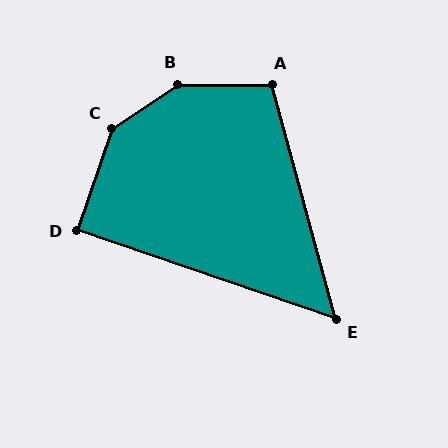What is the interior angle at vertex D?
Approximately 90 degrees (approximately right).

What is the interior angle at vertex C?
Approximately 143 degrees (obtuse).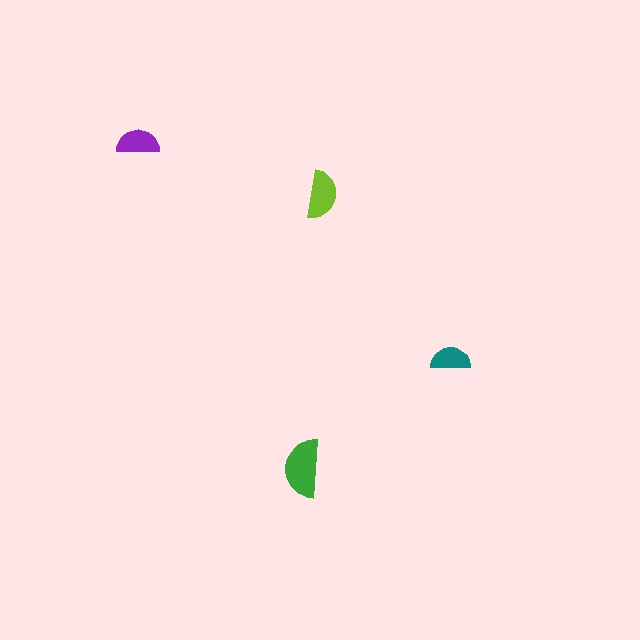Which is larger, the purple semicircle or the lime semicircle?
The lime one.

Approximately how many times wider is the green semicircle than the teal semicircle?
About 1.5 times wider.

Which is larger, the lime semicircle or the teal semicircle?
The lime one.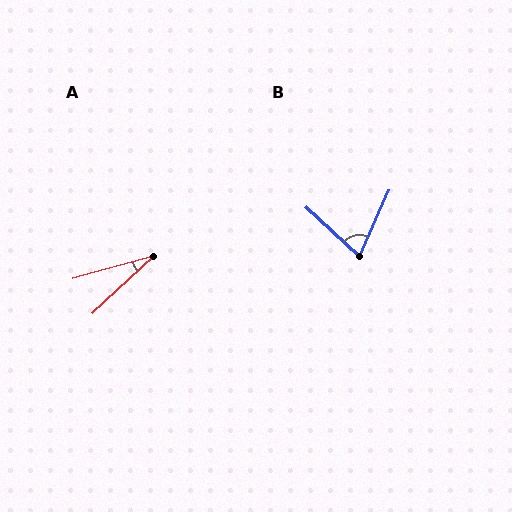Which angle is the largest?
B, at approximately 71 degrees.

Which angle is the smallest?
A, at approximately 28 degrees.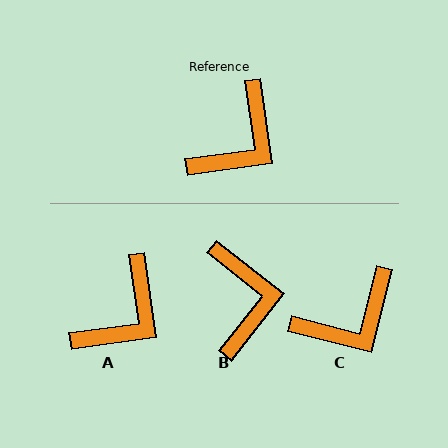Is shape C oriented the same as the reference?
No, it is off by about 22 degrees.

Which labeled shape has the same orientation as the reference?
A.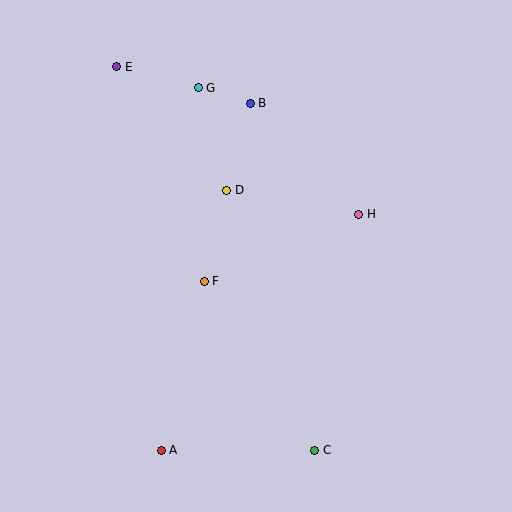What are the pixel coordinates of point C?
Point C is at (315, 450).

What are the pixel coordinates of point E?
Point E is at (117, 67).